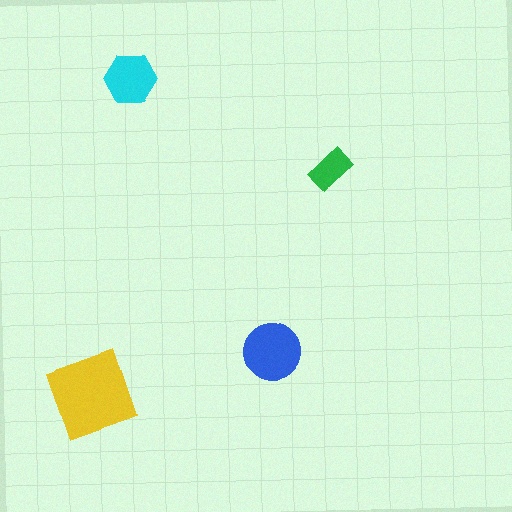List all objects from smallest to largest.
The green rectangle, the cyan hexagon, the blue circle, the yellow diamond.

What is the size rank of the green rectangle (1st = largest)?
4th.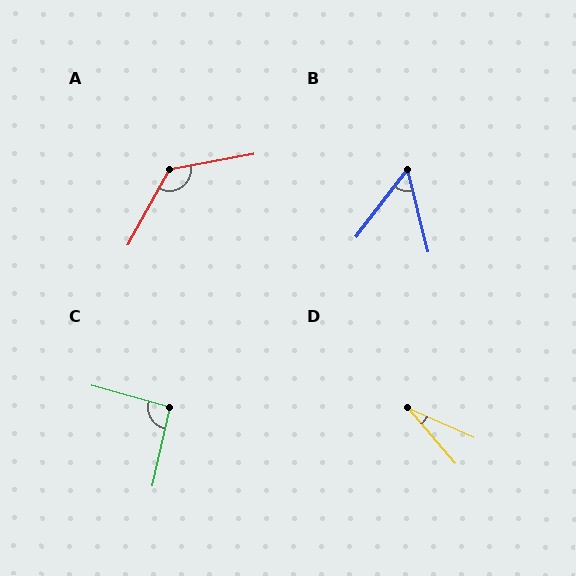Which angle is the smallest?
D, at approximately 26 degrees.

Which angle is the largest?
A, at approximately 129 degrees.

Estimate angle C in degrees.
Approximately 93 degrees.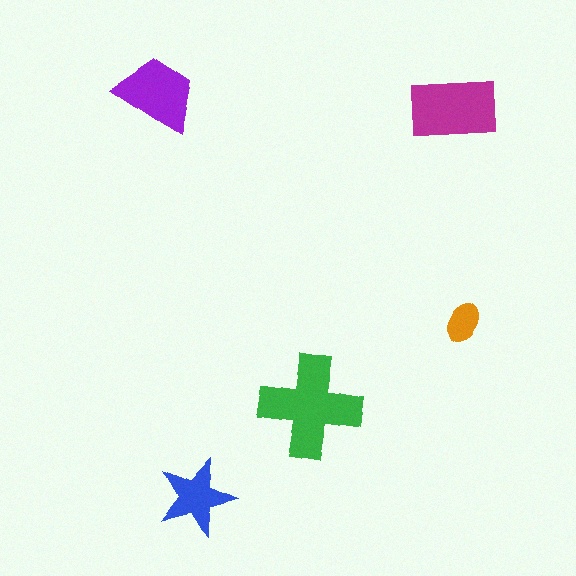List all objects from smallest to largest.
The orange ellipse, the blue star, the purple trapezoid, the magenta rectangle, the green cross.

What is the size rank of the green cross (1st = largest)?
1st.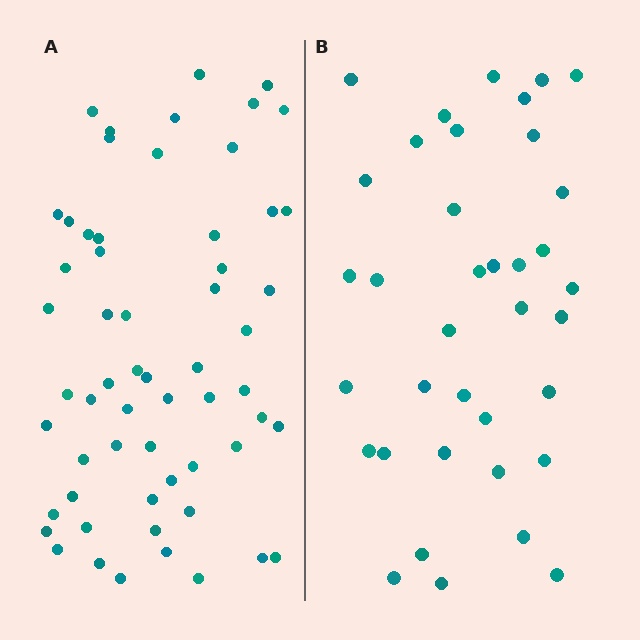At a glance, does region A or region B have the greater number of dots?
Region A (the left region) has more dots.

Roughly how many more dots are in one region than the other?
Region A has approximately 20 more dots than region B.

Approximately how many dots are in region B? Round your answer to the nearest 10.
About 40 dots. (The exact count is 37, which rounds to 40.)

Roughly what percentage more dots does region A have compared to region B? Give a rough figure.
About 60% more.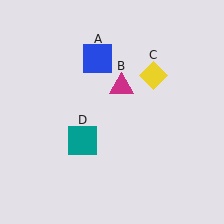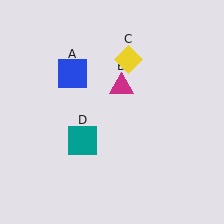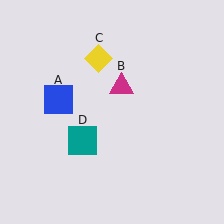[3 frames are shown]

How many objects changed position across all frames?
2 objects changed position: blue square (object A), yellow diamond (object C).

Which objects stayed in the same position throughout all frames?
Magenta triangle (object B) and teal square (object D) remained stationary.